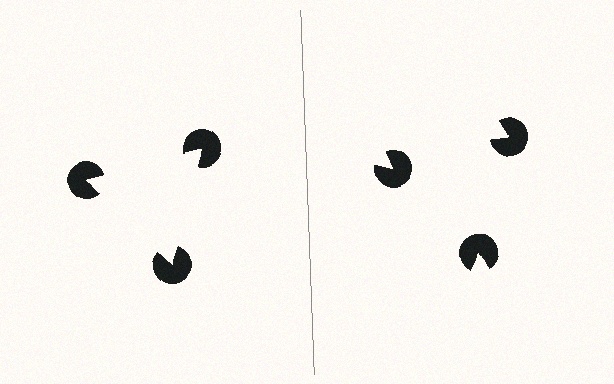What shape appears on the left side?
An illusory triangle.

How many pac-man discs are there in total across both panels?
6 — 3 on each side.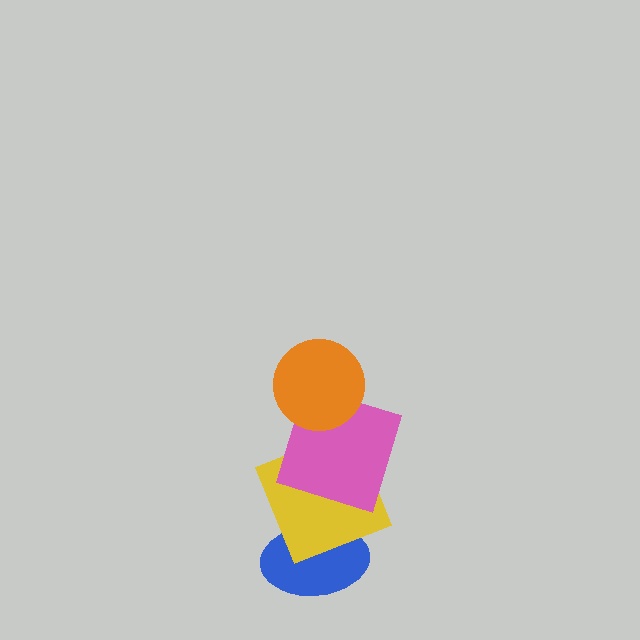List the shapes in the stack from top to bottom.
From top to bottom: the orange circle, the pink square, the yellow square, the blue ellipse.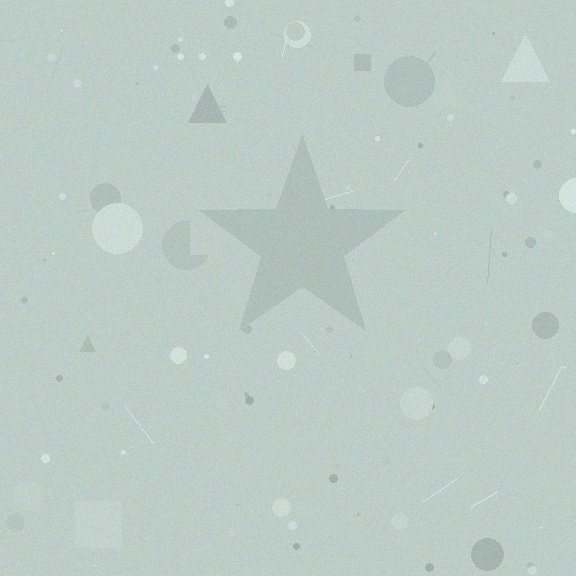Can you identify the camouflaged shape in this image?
The camouflaged shape is a star.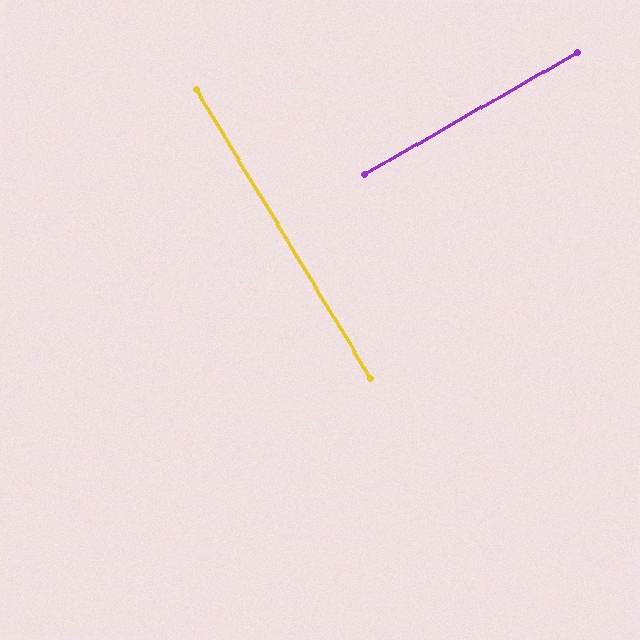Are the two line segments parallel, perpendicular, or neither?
Perpendicular — they meet at approximately 89°.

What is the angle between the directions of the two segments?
Approximately 89 degrees.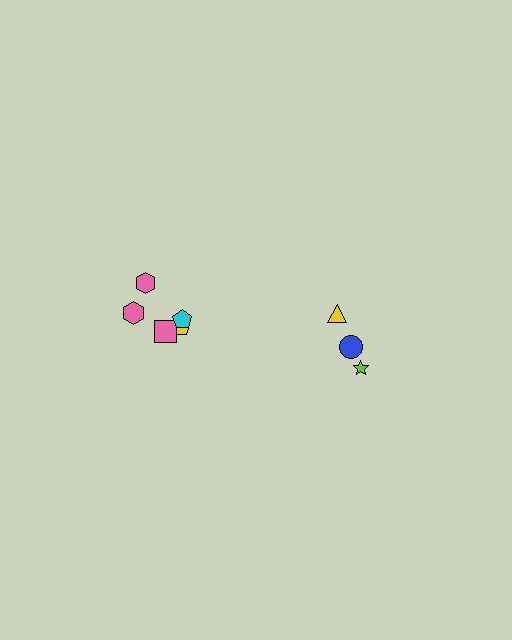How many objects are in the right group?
There are 3 objects.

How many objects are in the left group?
There are 5 objects.